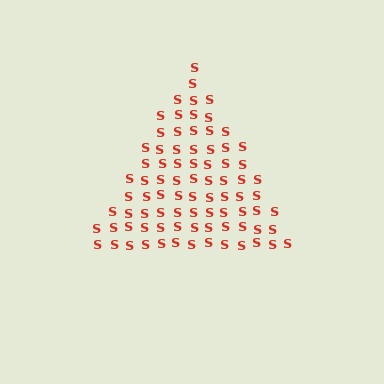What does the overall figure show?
The overall figure shows a triangle.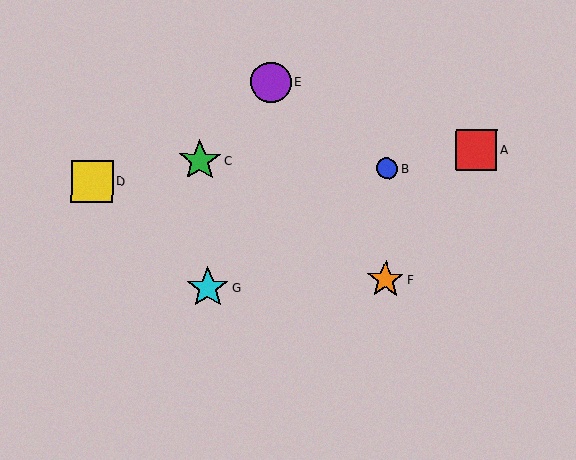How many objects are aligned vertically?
2 objects (B, F) are aligned vertically.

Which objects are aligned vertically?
Objects B, F are aligned vertically.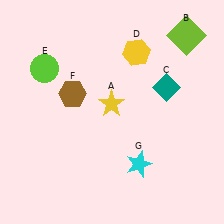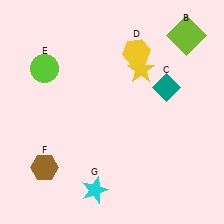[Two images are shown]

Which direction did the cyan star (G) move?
The cyan star (G) moved left.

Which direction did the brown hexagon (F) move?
The brown hexagon (F) moved down.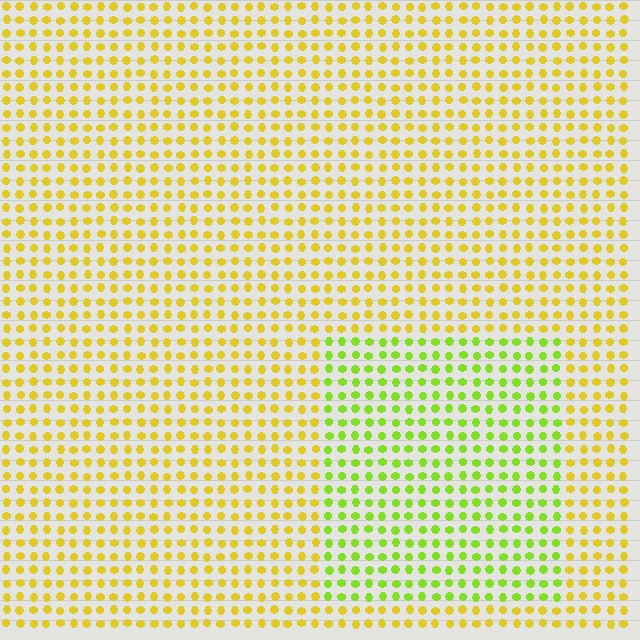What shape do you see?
I see a rectangle.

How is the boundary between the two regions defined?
The boundary is defined purely by a slight shift in hue (about 37 degrees). Spacing, size, and orientation are identical on both sides.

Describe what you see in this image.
The image is filled with small yellow elements in a uniform arrangement. A rectangle-shaped region is visible where the elements are tinted to a slightly different hue, forming a subtle color boundary.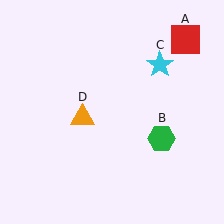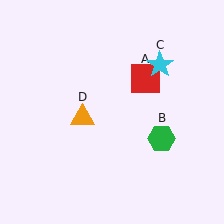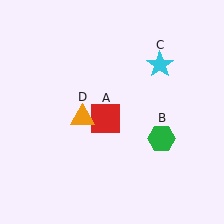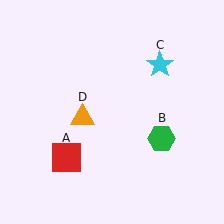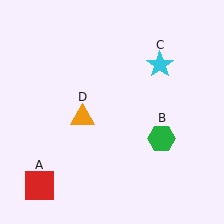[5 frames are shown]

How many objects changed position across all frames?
1 object changed position: red square (object A).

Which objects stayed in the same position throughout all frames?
Green hexagon (object B) and cyan star (object C) and orange triangle (object D) remained stationary.